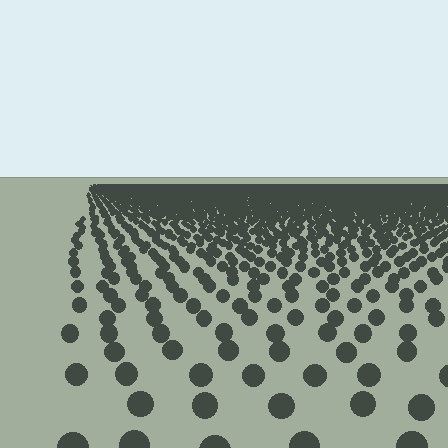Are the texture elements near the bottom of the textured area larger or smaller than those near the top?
Larger. Near the bottom, elements are closer to the viewer and appear at a bigger on-screen size.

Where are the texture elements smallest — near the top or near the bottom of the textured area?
Near the top.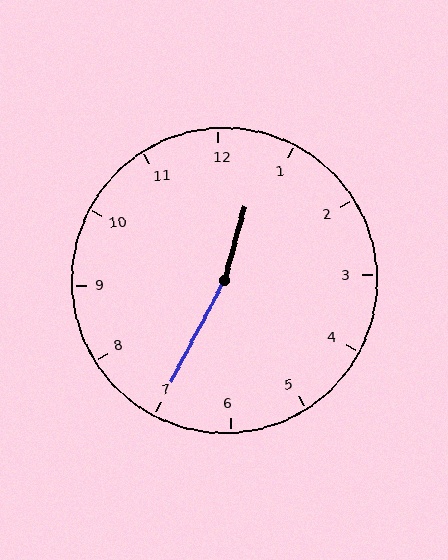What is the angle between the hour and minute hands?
Approximately 168 degrees.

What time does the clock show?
12:35.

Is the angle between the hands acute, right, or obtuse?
It is obtuse.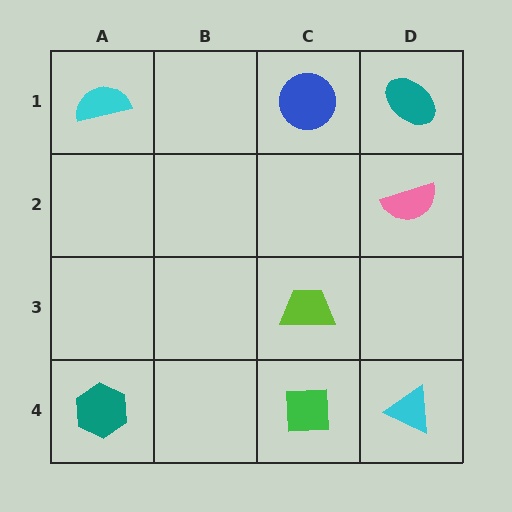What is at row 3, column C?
A lime trapezoid.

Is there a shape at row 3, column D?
No, that cell is empty.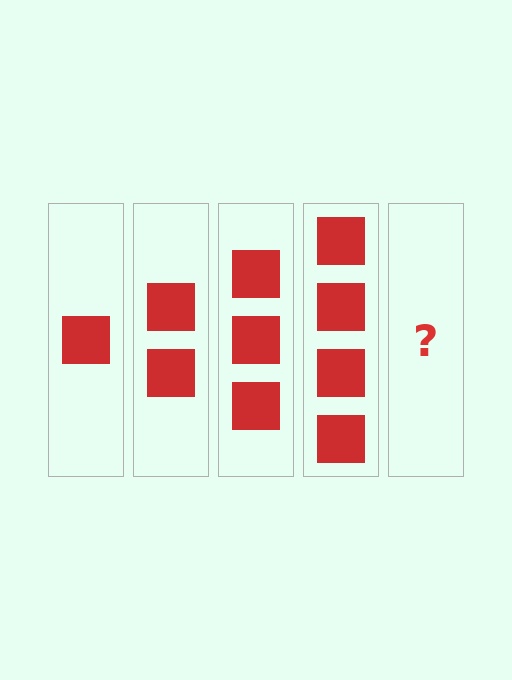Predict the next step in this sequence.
The next step is 5 squares.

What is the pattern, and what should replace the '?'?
The pattern is that each step adds one more square. The '?' should be 5 squares.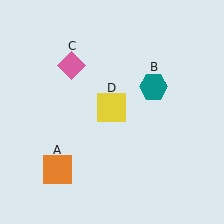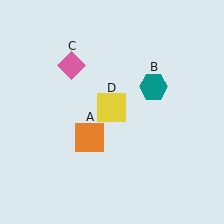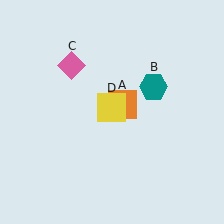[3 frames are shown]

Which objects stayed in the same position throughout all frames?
Teal hexagon (object B) and pink diamond (object C) and yellow square (object D) remained stationary.